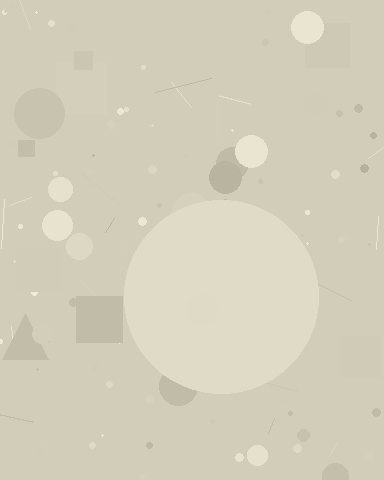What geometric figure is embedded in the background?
A circle is embedded in the background.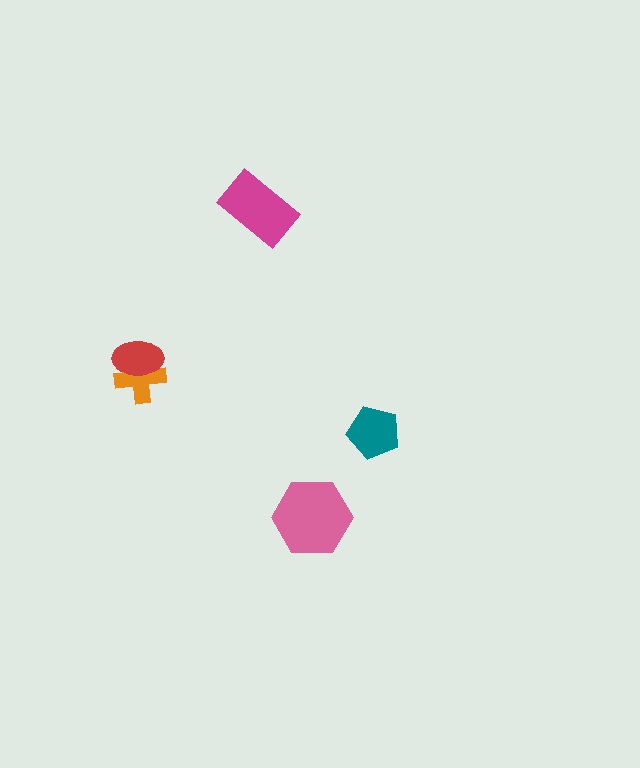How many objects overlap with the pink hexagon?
0 objects overlap with the pink hexagon.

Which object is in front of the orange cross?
The red ellipse is in front of the orange cross.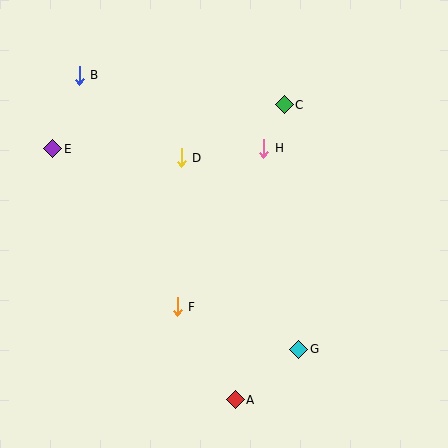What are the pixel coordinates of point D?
Point D is at (181, 158).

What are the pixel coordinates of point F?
Point F is at (177, 307).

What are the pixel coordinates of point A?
Point A is at (235, 400).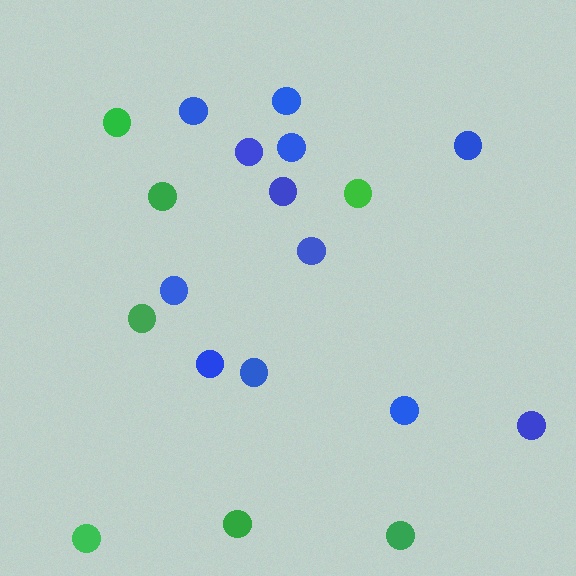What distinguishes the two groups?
There are 2 groups: one group of green circles (7) and one group of blue circles (12).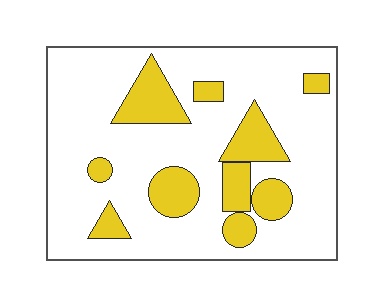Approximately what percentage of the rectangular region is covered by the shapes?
Approximately 20%.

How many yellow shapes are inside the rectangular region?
10.